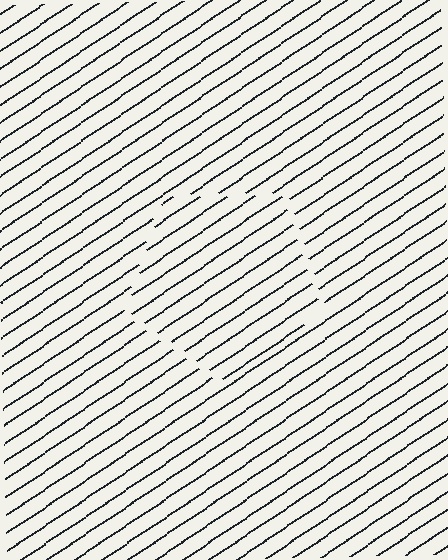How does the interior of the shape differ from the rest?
The interior of the shape contains the same grating, shifted by half a period — the contour is defined by the phase discontinuity where line-ends from the inner and outer gratings abut.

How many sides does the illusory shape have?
5 sides — the line-ends trace a pentagon.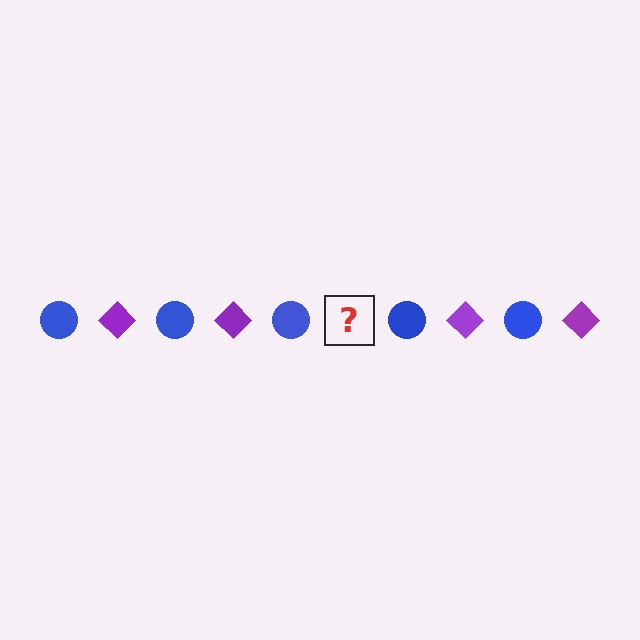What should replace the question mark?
The question mark should be replaced with a purple diamond.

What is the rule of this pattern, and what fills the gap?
The rule is that the pattern alternates between blue circle and purple diamond. The gap should be filled with a purple diamond.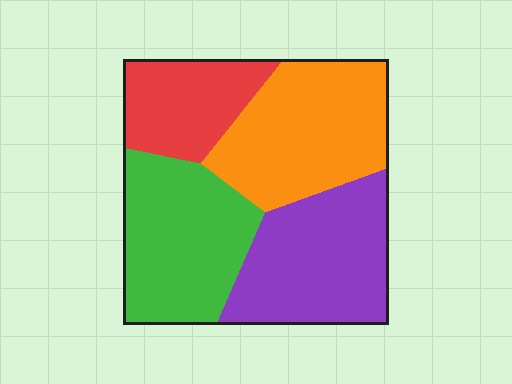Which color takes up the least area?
Red, at roughly 15%.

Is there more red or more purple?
Purple.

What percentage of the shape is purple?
Purple covers roughly 30% of the shape.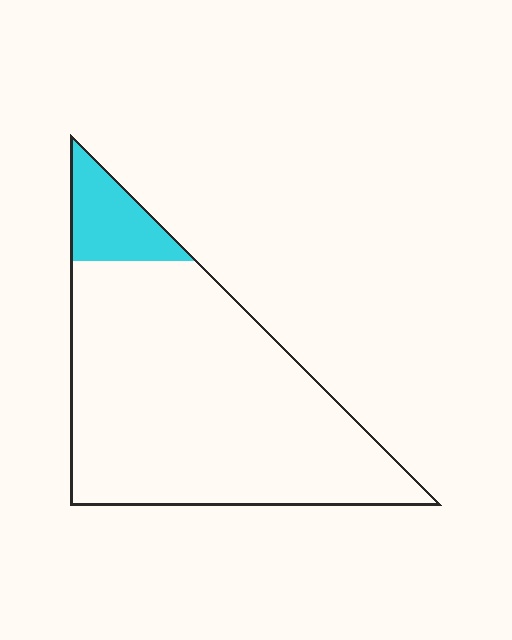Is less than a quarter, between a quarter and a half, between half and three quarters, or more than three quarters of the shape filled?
Less than a quarter.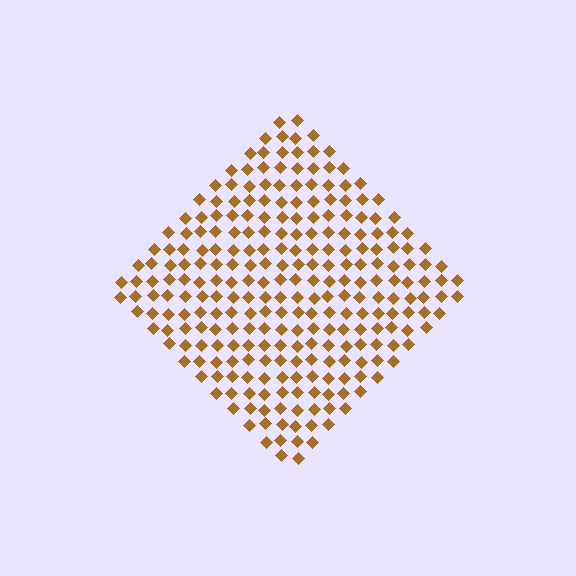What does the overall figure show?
The overall figure shows a diamond.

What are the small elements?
The small elements are diamonds.